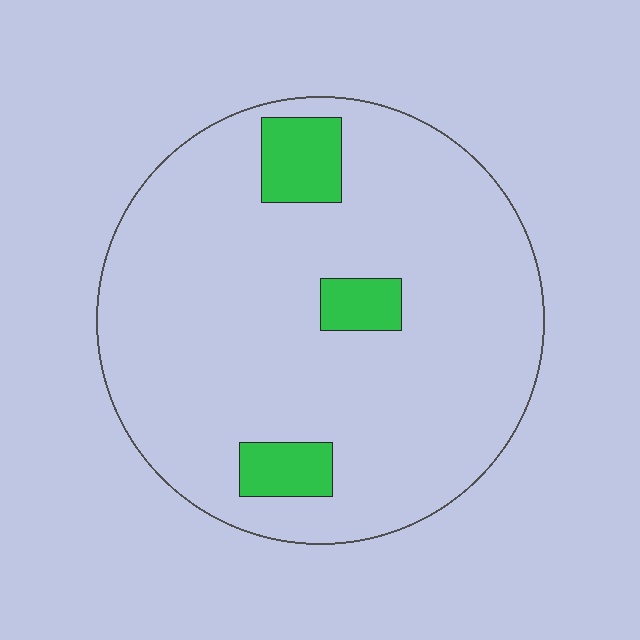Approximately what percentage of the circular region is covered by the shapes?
Approximately 10%.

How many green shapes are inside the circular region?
3.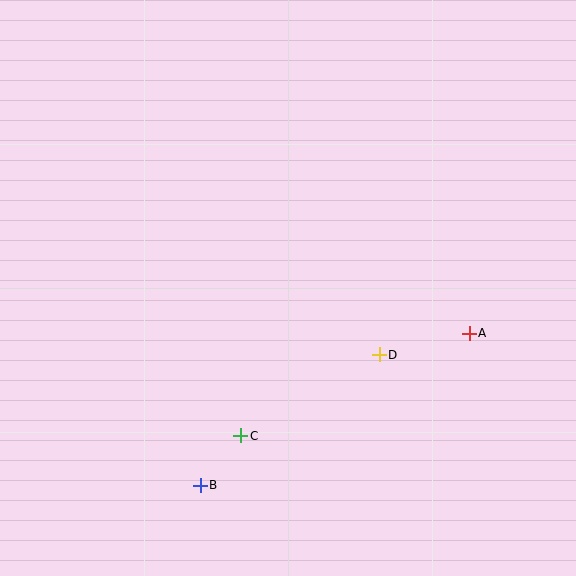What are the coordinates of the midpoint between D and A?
The midpoint between D and A is at (424, 344).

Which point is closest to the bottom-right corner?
Point A is closest to the bottom-right corner.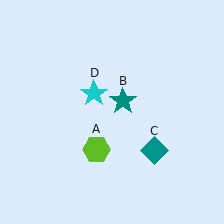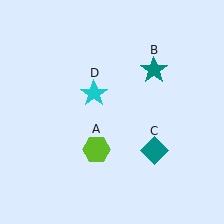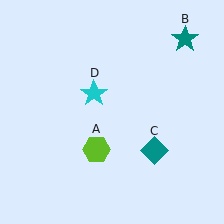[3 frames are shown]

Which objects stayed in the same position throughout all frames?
Lime hexagon (object A) and teal diamond (object C) and cyan star (object D) remained stationary.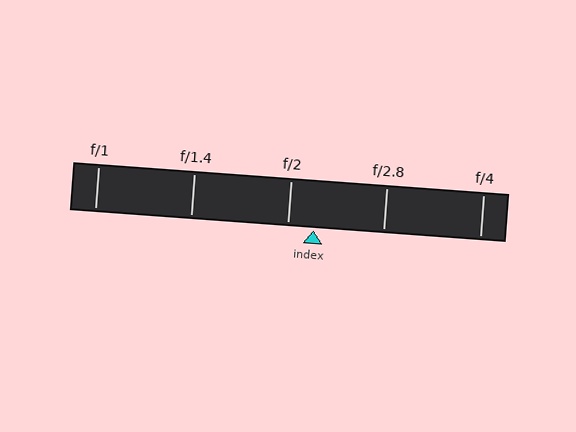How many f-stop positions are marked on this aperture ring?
There are 5 f-stop positions marked.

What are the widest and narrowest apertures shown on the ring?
The widest aperture shown is f/1 and the narrowest is f/4.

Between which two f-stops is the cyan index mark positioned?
The index mark is between f/2 and f/2.8.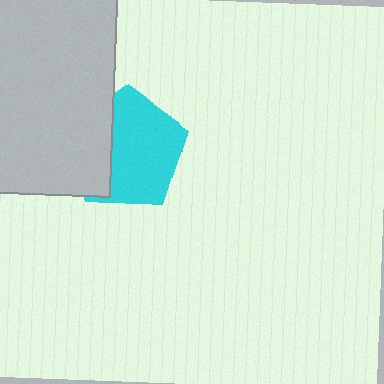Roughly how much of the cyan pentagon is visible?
About half of it is visible (roughly 65%).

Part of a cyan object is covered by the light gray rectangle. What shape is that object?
It is a pentagon.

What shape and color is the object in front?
The object in front is a light gray rectangle.